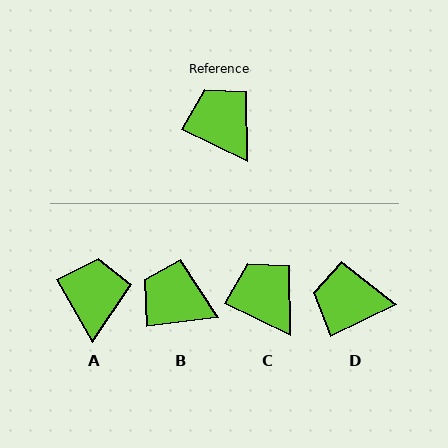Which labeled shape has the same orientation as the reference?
C.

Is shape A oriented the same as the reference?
No, it is off by about 35 degrees.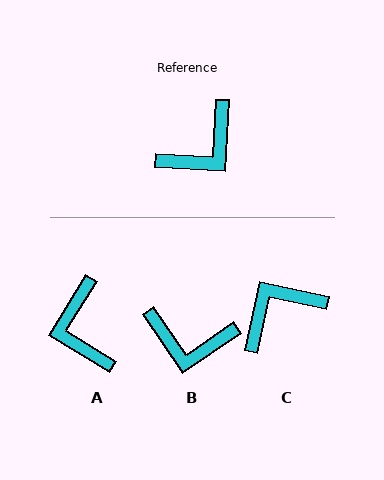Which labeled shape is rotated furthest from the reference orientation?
C, about 170 degrees away.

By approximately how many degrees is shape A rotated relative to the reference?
Approximately 119 degrees clockwise.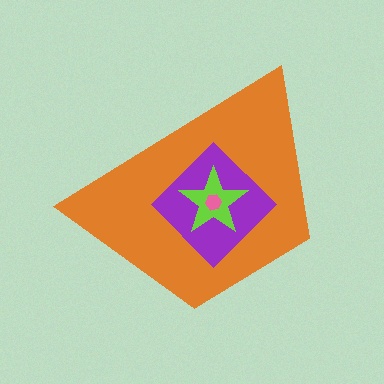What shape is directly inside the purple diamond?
The lime star.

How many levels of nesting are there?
4.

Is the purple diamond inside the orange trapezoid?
Yes.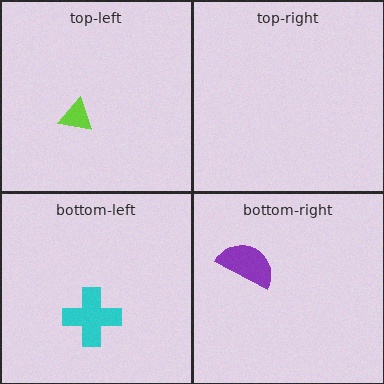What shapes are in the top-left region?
The lime triangle.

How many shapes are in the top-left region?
1.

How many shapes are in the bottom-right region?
1.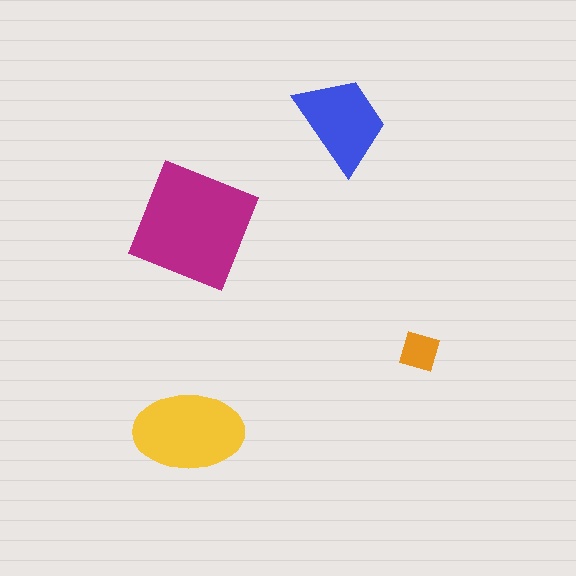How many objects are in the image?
There are 4 objects in the image.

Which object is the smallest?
The orange diamond.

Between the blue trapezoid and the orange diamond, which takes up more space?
The blue trapezoid.